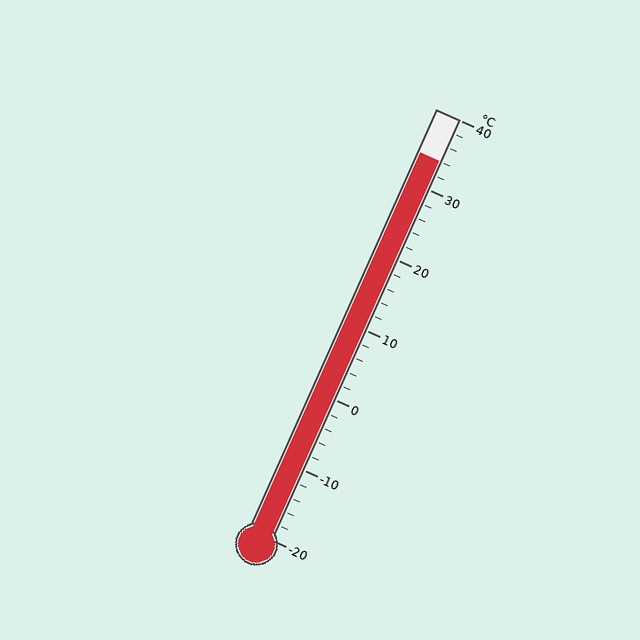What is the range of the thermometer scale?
The thermometer scale ranges from -20°C to 40°C.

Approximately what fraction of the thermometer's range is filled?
The thermometer is filled to approximately 90% of its range.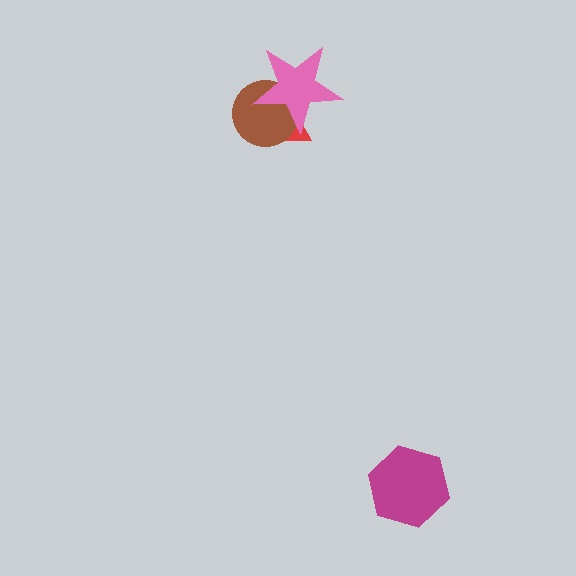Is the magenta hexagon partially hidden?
No, no other shape covers it.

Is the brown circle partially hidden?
Yes, it is partially covered by another shape.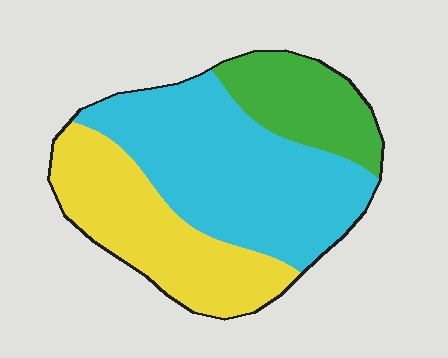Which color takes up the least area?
Green, at roughly 20%.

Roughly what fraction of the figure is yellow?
Yellow takes up about one third (1/3) of the figure.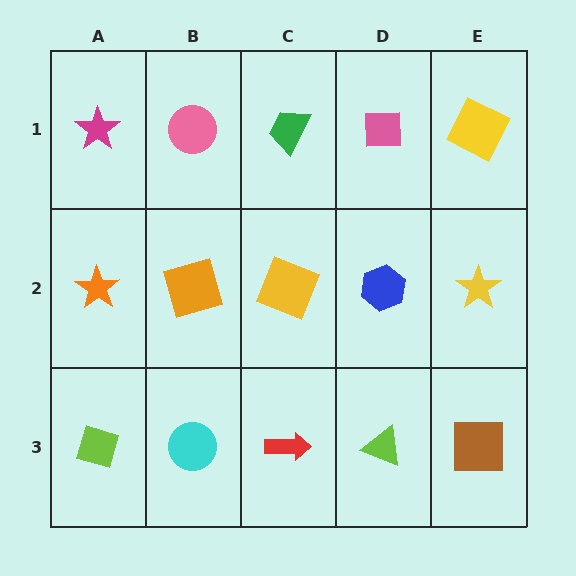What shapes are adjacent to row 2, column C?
A green trapezoid (row 1, column C), a red arrow (row 3, column C), an orange square (row 2, column B), a blue hexagon (row 2, column D).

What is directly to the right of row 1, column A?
A pink circle.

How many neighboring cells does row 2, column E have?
3.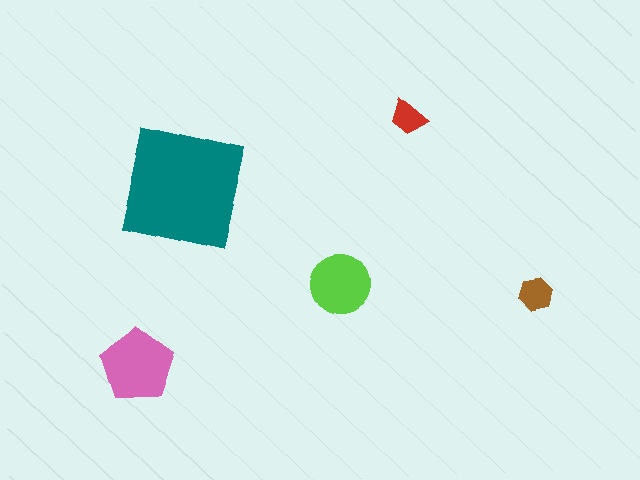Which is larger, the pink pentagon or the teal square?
The teal square.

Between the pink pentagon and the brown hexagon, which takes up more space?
The pink pentagon.